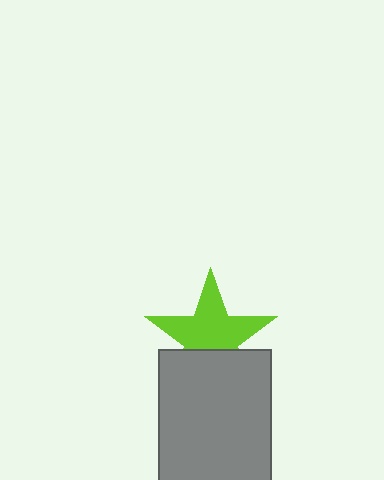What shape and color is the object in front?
The object in front is a gray rectangle.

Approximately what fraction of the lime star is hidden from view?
Roughly 33% of the lime star is hidden behind the gray rectangle.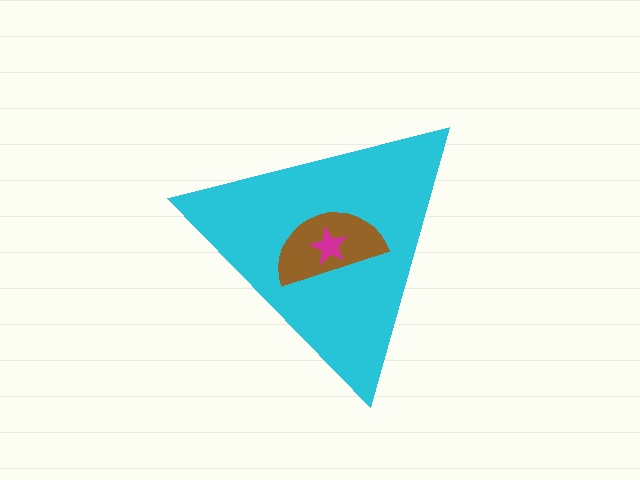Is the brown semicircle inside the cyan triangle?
Yes.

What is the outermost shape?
The cyan triangle.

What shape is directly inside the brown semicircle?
The magenta star.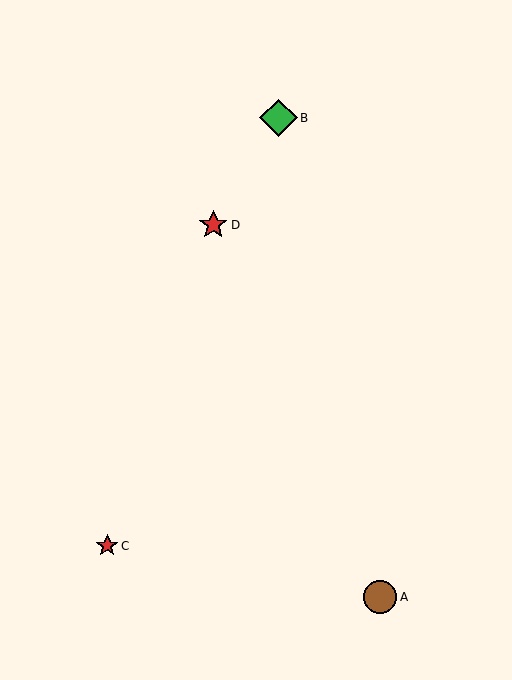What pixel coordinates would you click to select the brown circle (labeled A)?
Click at (380, 597) to select the brown circle A.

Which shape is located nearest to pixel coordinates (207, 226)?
The red star (labeled D) at (213, 225) is nearest to that location.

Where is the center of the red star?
The center of the red star is at (107, 546).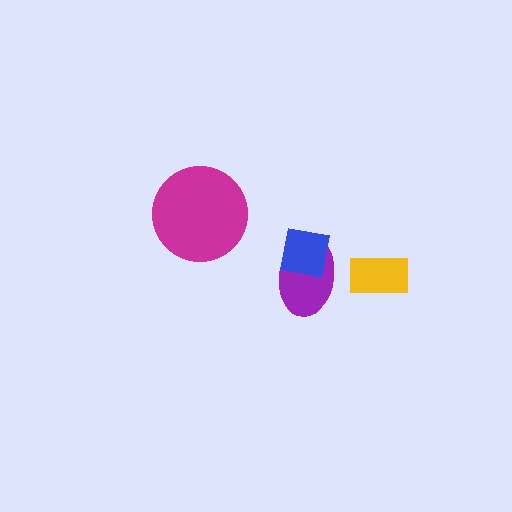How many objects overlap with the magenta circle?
0 objects overlap with the magenta circle.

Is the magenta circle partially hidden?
No, no other shape covers it.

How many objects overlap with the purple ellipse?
1 object overlaps with the purple ellipse.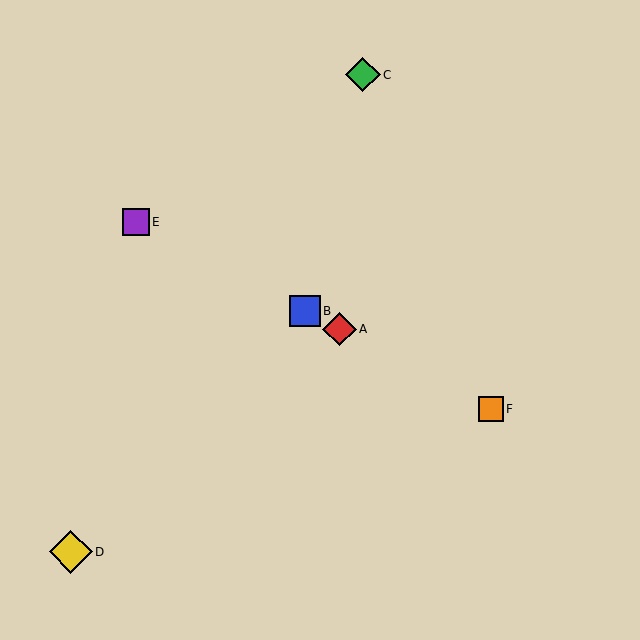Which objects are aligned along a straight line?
Objects A, B, E, F are aligned along a straight line.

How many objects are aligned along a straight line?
4 objects (A, B, E, F) are aligned along a straight line.